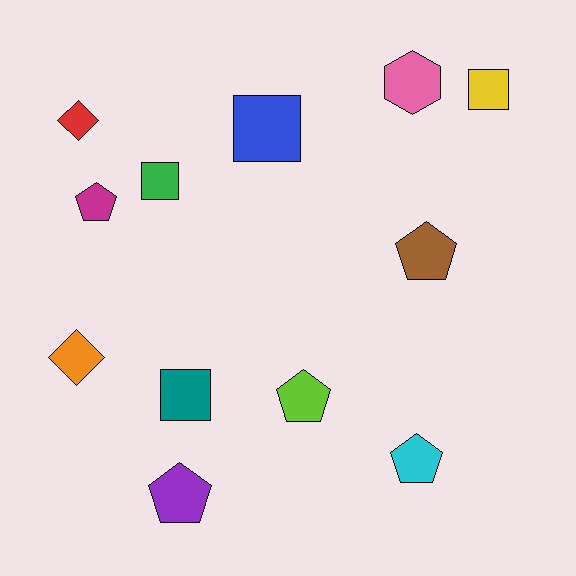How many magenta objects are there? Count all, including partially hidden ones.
There is 1 magenta object.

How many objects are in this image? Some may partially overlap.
There are 12 objects.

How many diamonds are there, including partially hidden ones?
There are 2 diamonds.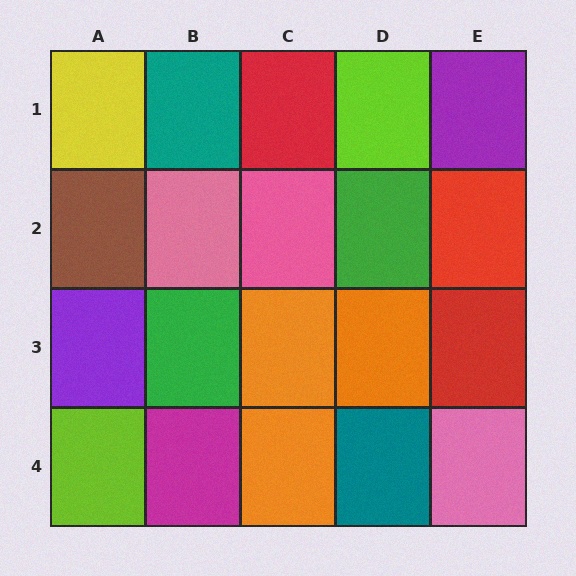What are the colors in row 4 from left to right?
Lime, magenta, orange, teal, pink.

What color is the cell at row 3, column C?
Orange.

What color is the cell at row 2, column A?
Brown.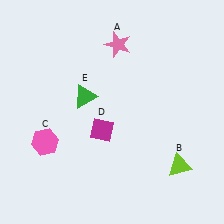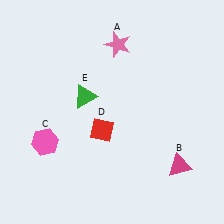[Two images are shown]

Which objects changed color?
B changed from lime to magenta. D changed from magenta to red.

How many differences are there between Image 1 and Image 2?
There are 2 differences between the two images.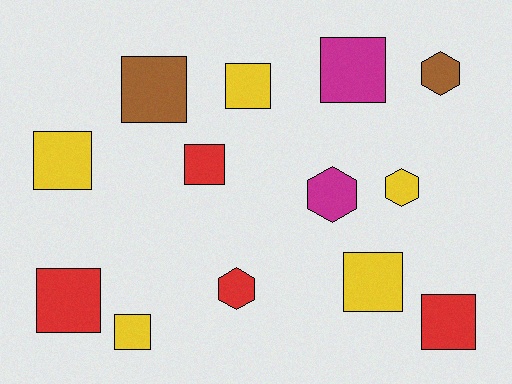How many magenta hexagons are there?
There is 1 magenta hexagon.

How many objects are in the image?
There are 13 objects.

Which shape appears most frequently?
Square, with 9 objects.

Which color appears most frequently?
Yellow, with 5 objects.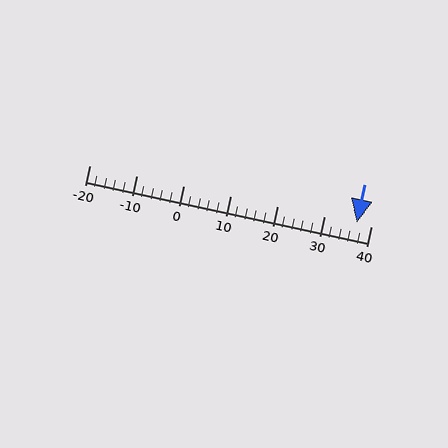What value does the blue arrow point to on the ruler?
The blue arrow points to approximately 37.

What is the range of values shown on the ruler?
The ruler shows values from -20 to 40.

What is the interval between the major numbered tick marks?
The major tick marks are spaced 10 units apart.